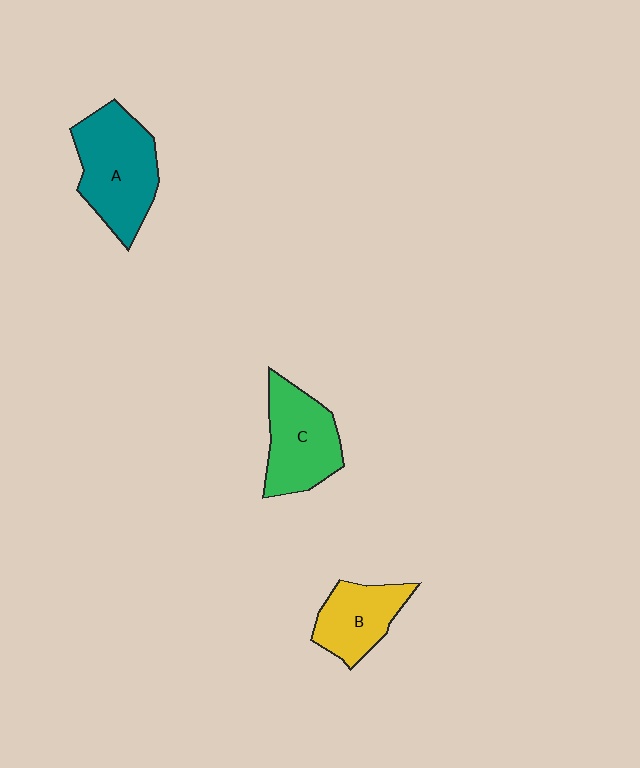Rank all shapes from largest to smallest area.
From largest to smallest: A (teal), C (green), B (yellow).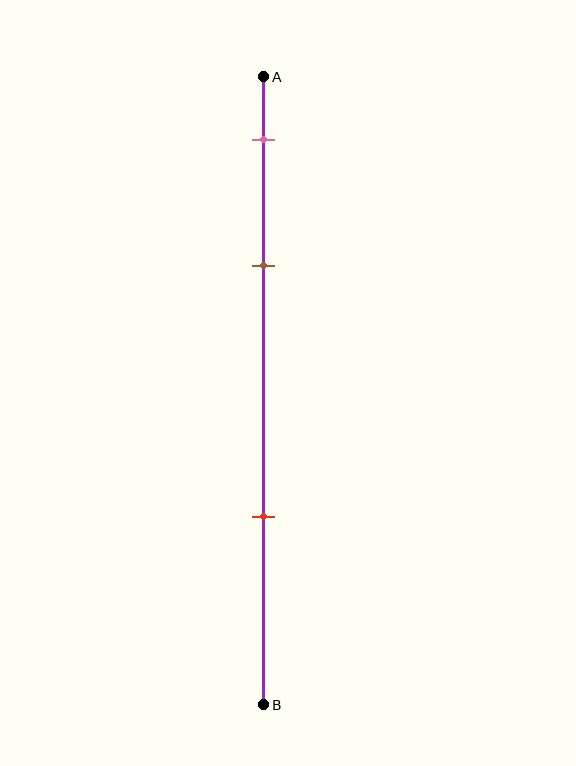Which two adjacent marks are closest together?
The pink and brown marks are the closest adjacent pair.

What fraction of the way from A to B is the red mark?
The red mark is approximately 70% (0.7) of the way from A to B.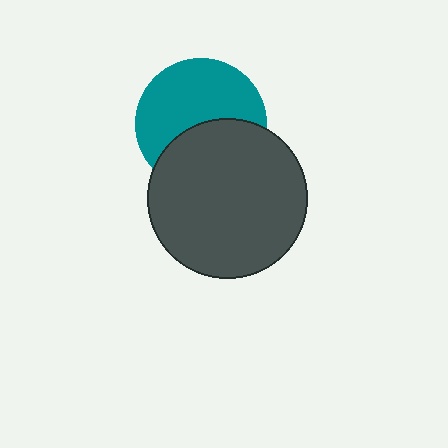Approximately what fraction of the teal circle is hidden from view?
Roughly 42% of the teal circle is hidden behind the dark gray circle.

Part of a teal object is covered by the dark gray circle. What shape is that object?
It is a circle.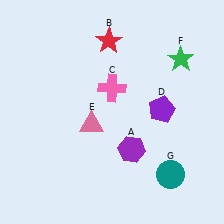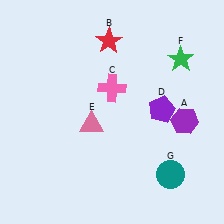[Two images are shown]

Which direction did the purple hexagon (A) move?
The purple hexagon (A) moved right.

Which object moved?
The purple hexagon (A) moved right.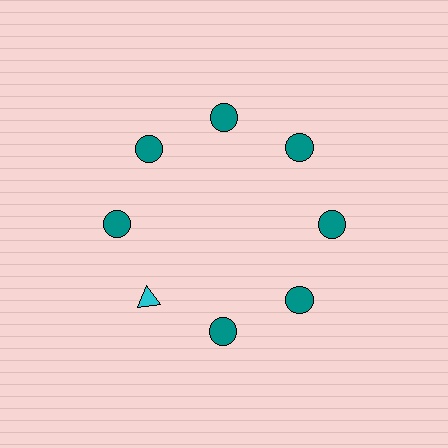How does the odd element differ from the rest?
It differs in both color (cyan instead of teal) and shape (triangle instead of circle).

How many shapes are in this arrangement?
There are 8 shapes arranged in a ring pattern.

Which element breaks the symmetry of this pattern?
The cyan triangle at roughly the 8 o'clock position breaks the symmetry. All other shapes are teal circles.